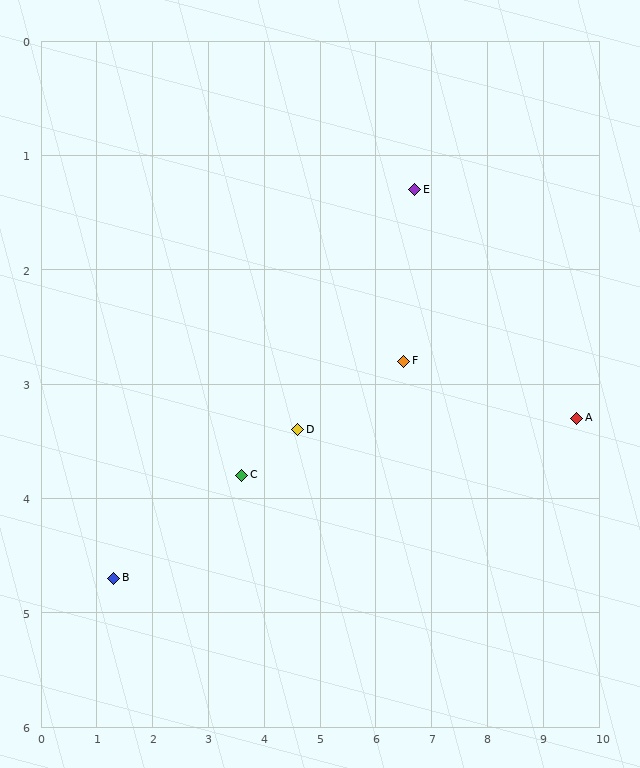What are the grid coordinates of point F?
Point F is at approximately (6.5, 2.8).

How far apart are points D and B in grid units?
Points D and B are about 3.5 grid units apart.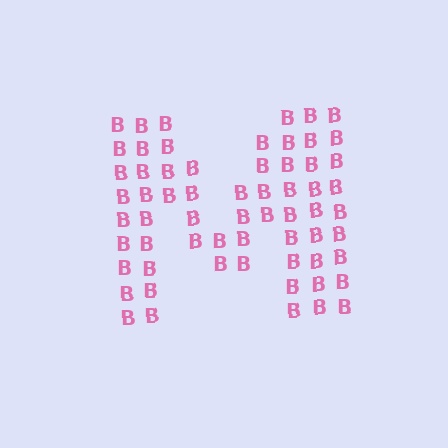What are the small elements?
The small elements are letter B's.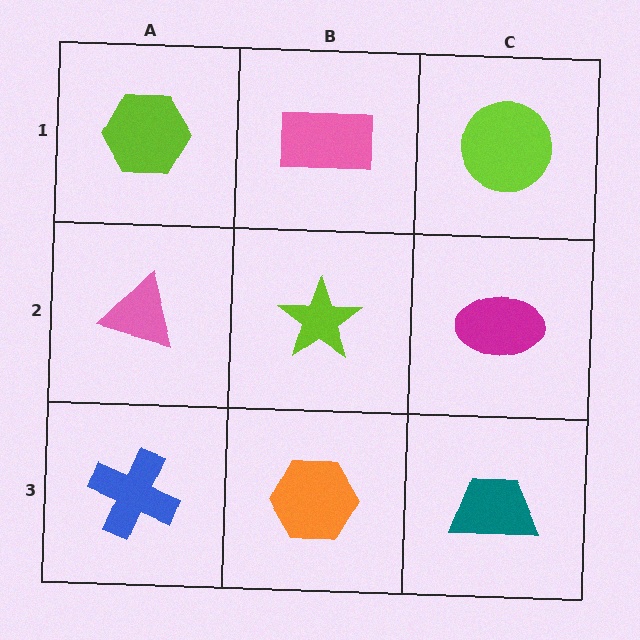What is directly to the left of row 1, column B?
A lime hexagon.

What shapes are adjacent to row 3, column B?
A lime star (row 2, column B), a blue cross (row 3, column A), a teal trapezoid (row 3, column C).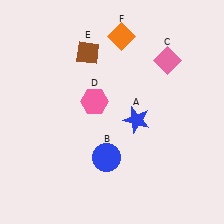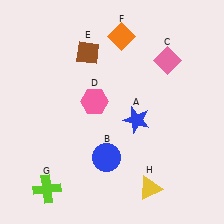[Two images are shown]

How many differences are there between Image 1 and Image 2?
There are 2 differences between the two images.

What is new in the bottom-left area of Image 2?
A lime cross (G) was added in the bottom-left area of Image 2.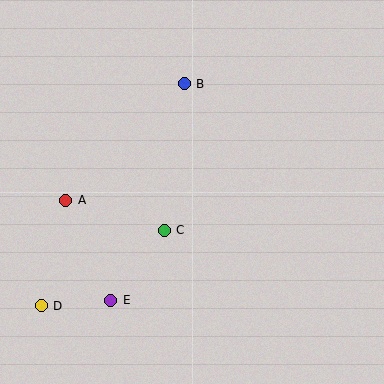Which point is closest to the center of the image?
Point C at (164, 230) is closest to the center.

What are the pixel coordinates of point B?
Point B is at (184, 84).